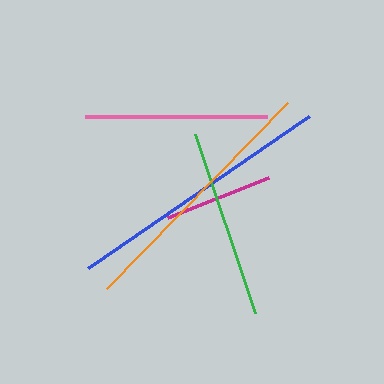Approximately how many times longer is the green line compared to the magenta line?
The green line is approximately 1.7 times the length of the magenta line.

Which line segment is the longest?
The blue line is the longest at approximately 269 pixels.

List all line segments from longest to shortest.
From longest to shortest: blue, orange, green, pink, magenta.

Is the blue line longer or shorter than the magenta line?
The blue line is longer than the magenta line.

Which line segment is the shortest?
The magenta line is the shortest at approximately 108 pixels.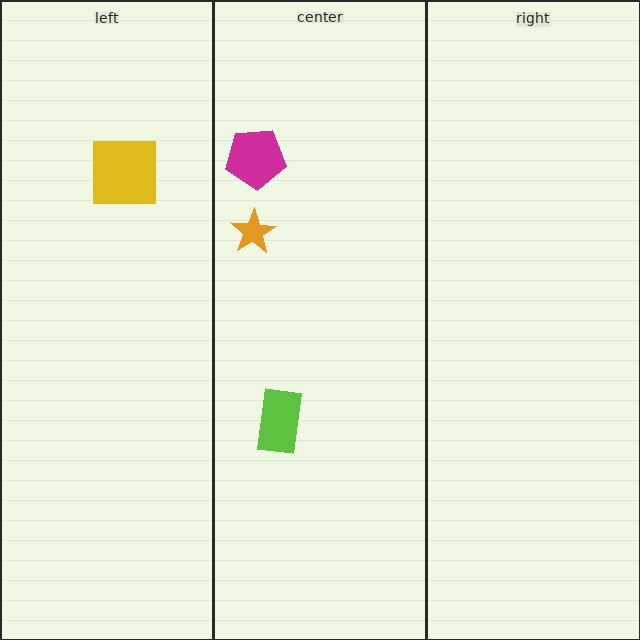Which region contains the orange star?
The center region.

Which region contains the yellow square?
The left region.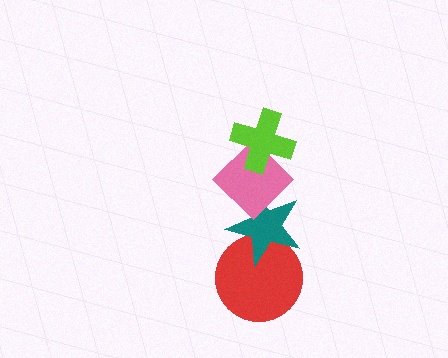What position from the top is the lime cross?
The lime cross is 1st from the top.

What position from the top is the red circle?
The red circle is 4th from the top.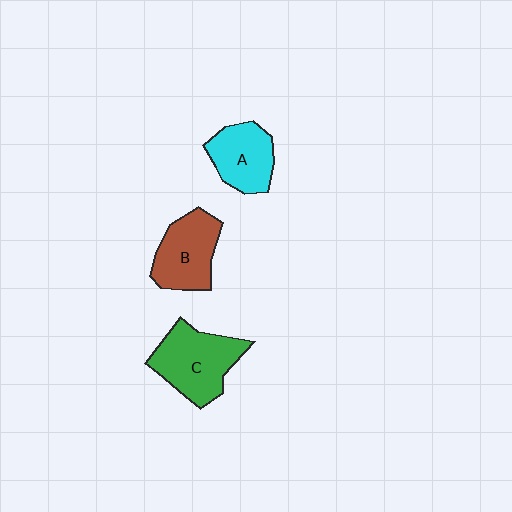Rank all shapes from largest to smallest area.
From largest to smallest: C (green), B (brown), A (cyan).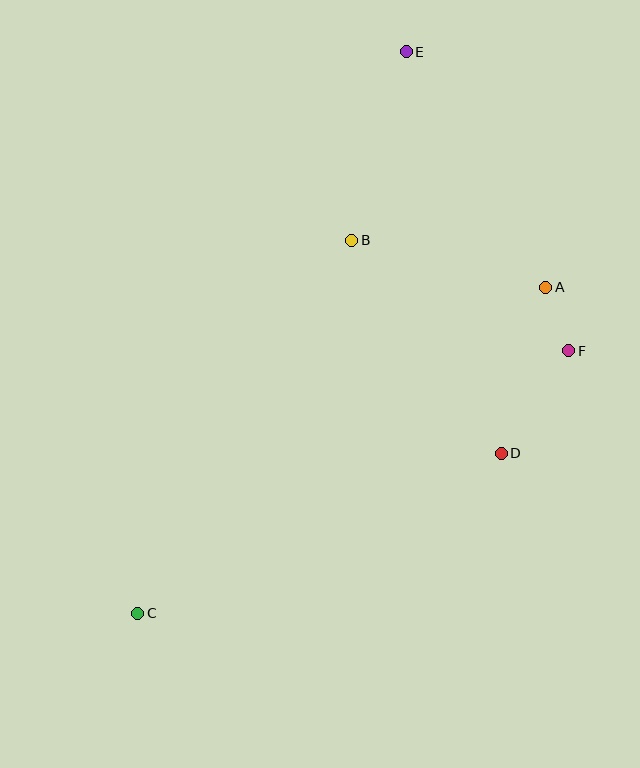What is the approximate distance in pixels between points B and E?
The distance between B and E is approximately 197 pixels.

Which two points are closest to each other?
Points A and F are closest to each other.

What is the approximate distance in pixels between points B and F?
The distance between B and F is approximately 244 pixels.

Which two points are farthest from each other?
Points C and E are farthest from each other.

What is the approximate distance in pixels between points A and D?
The distance between A and D is approximately 172 pixels.